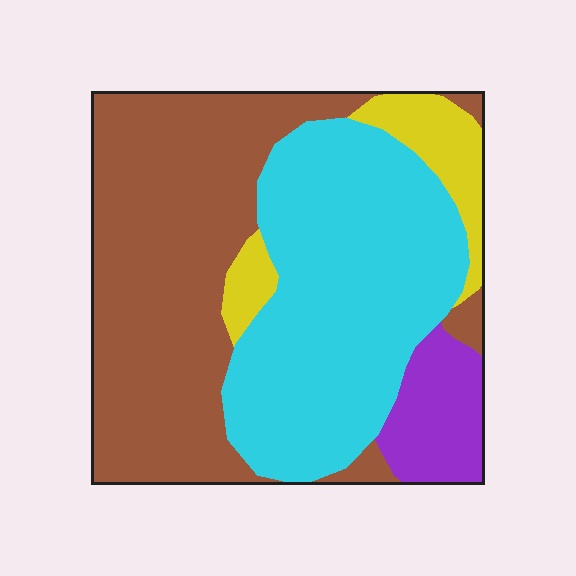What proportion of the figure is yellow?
Yellow takes up about one tenth (1/10) of the figure.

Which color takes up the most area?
Brown, at roughly 45%.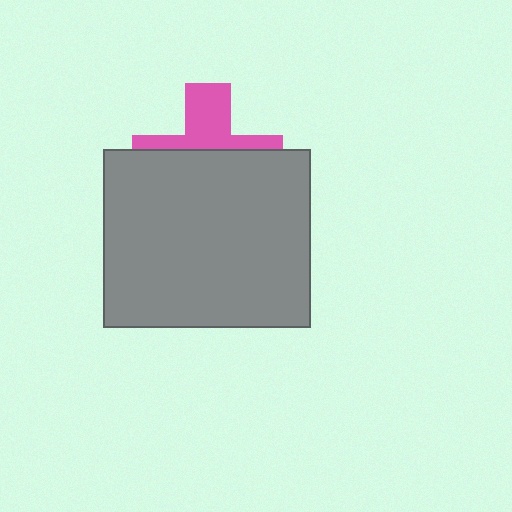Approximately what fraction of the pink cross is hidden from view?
Roughly 62% of the pink cross is hidden behind the gray rectangle.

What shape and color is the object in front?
The object in front is a gray rectangle.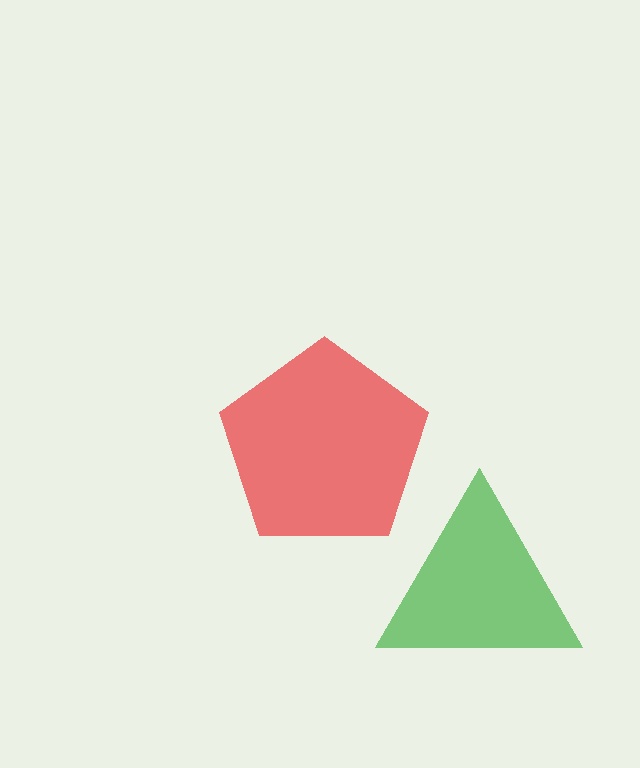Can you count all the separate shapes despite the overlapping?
Yes, there are 2 separate shapes.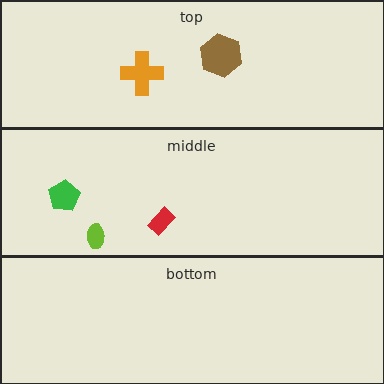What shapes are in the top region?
The orange cross, the brown hexagon.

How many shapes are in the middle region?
3.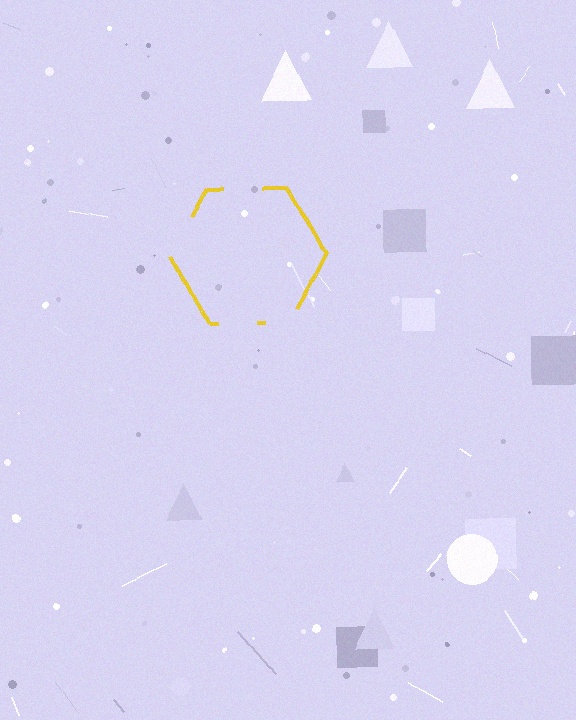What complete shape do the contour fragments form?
The contour fragments form a hexagon.